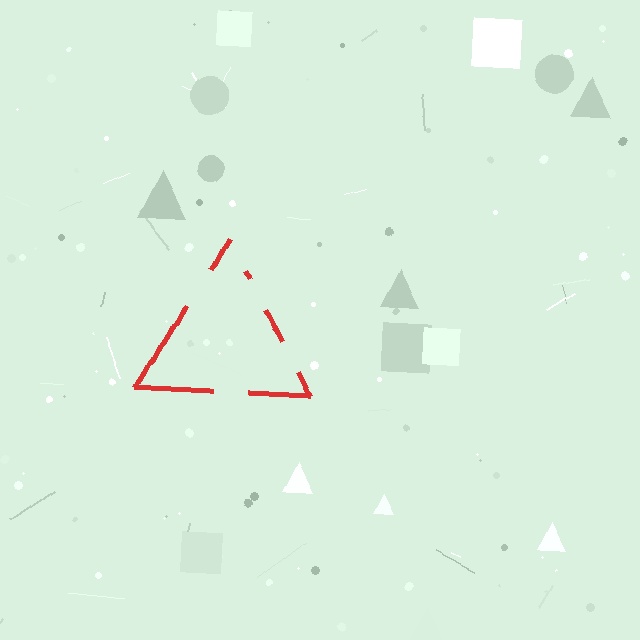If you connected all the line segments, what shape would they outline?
They would outline a triangle.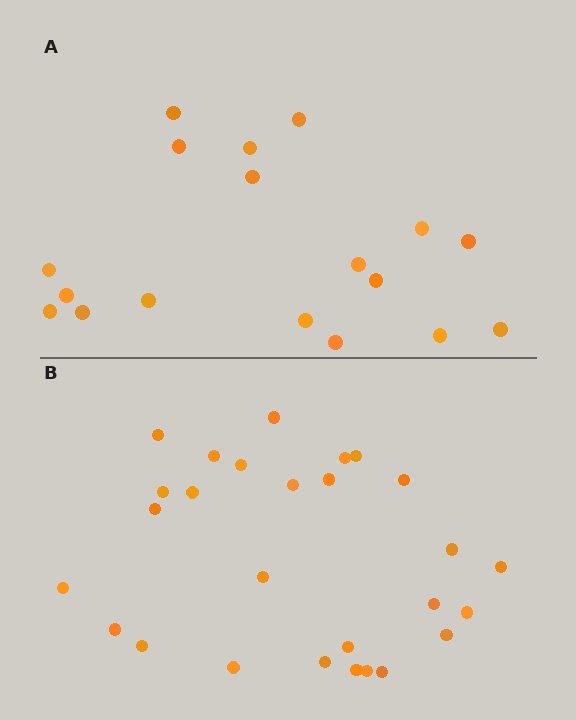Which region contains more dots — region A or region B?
Region B (the bottom region) has more dots.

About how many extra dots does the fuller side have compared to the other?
Region B has roughly 8 or so more dots than region A.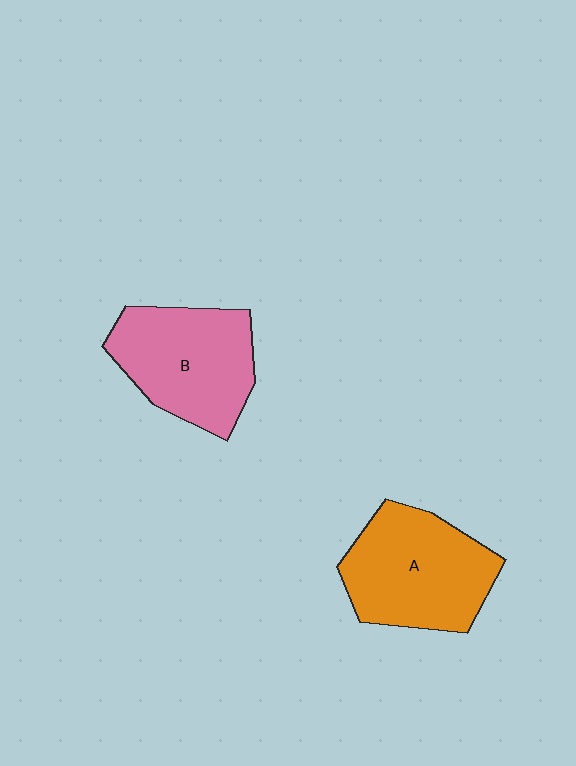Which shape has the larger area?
Shape A (orange).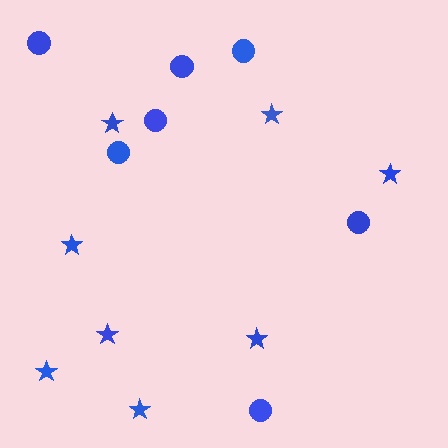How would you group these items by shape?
There are 2 groups: one group of circles (7) and one group of stars (8).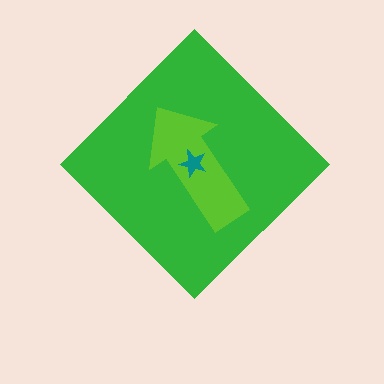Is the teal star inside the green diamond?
Yes.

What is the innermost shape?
The teal star.